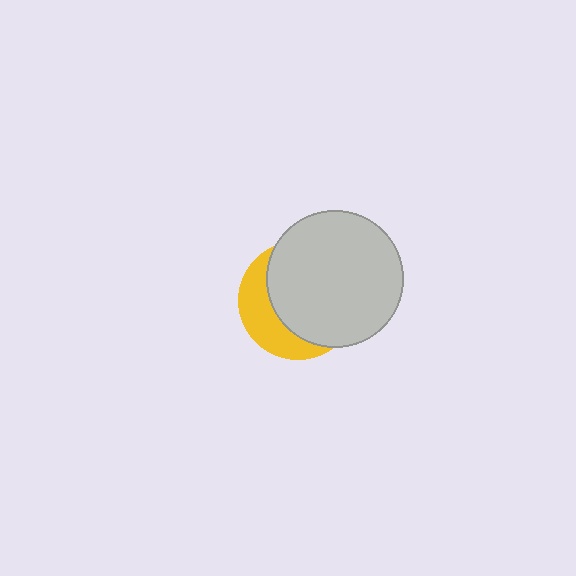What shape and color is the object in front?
The object in front is a light gray circle.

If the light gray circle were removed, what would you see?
You would see the complete yellow circle.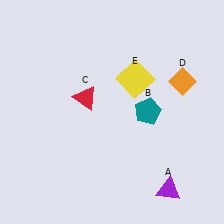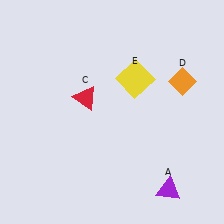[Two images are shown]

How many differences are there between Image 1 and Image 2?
There is 1 difference between the two images.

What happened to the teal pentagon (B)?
The teal pentagon (B) was removed in Image 2. It was in the top-right area of Image 1.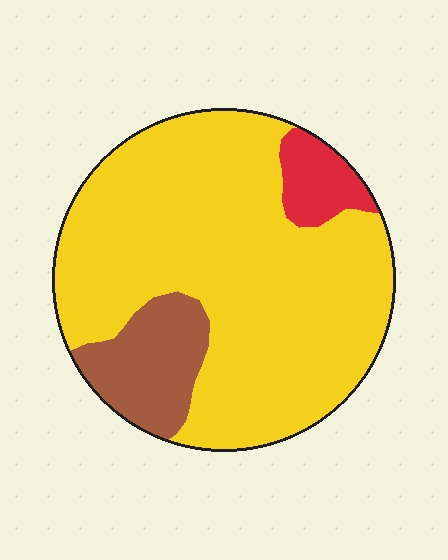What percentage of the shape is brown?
Brown covers 14% of the shape.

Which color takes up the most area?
Yellow, at roughly 80%.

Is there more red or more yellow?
Yellow.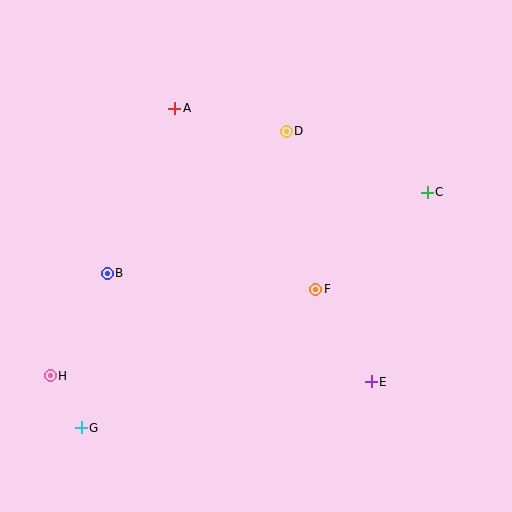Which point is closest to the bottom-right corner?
Point E is closest to the bottom-right corner.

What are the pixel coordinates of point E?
Point E is at (371, 382).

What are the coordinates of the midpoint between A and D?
The midpoint between A and D is at (230, 120).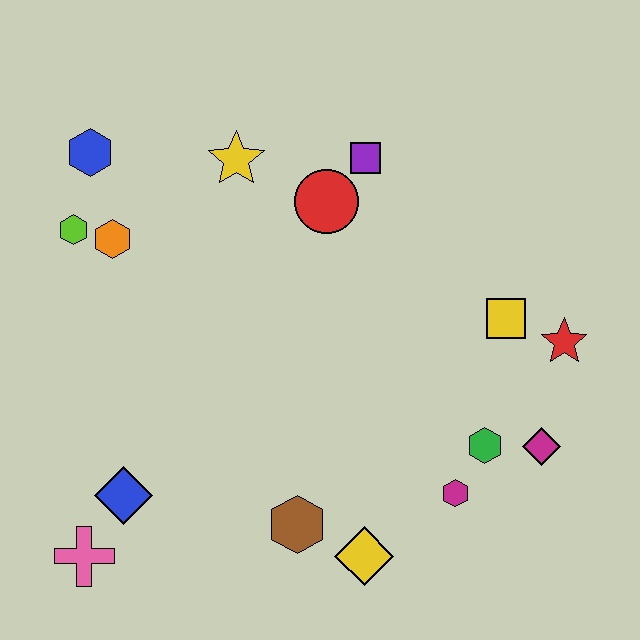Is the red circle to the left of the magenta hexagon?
Yes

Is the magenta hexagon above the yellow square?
No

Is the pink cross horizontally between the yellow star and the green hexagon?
No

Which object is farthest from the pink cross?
The red star is farthest from the pink cross.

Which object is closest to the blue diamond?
The pink cross is closest to the blue diamond.